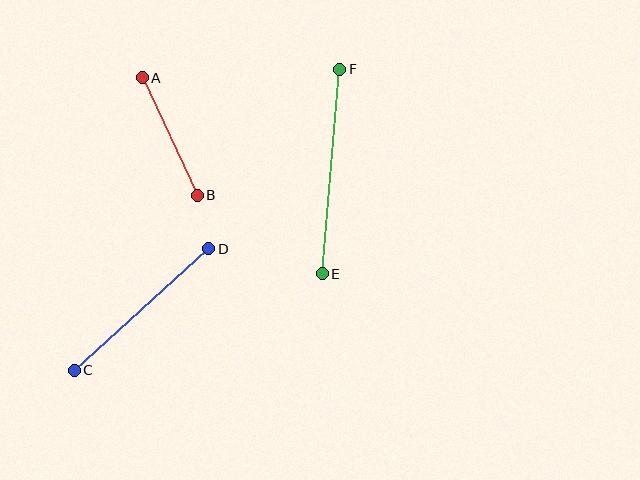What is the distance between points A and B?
The distance is approximately 130 pixels.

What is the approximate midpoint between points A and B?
The midpoint is at approximately (170, 137) pixels.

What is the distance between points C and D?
The distance is approximately 181 pixels.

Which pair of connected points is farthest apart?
Points E and F are farthest apart.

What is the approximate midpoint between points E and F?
The midpoint is at approximately (331, 171) pixels.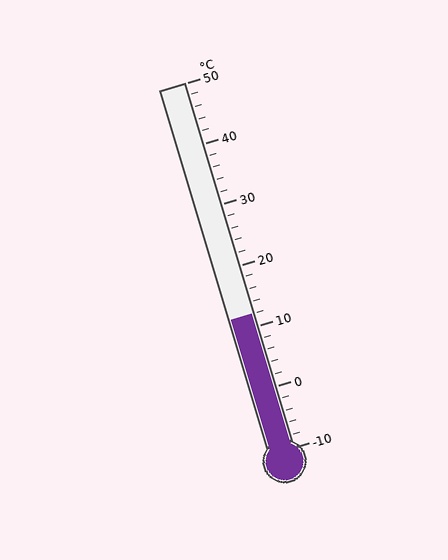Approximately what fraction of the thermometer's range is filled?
The thermometer is filled to approximately 35% of its range.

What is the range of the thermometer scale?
The thermometer scale ranges from -10°C to 50°C.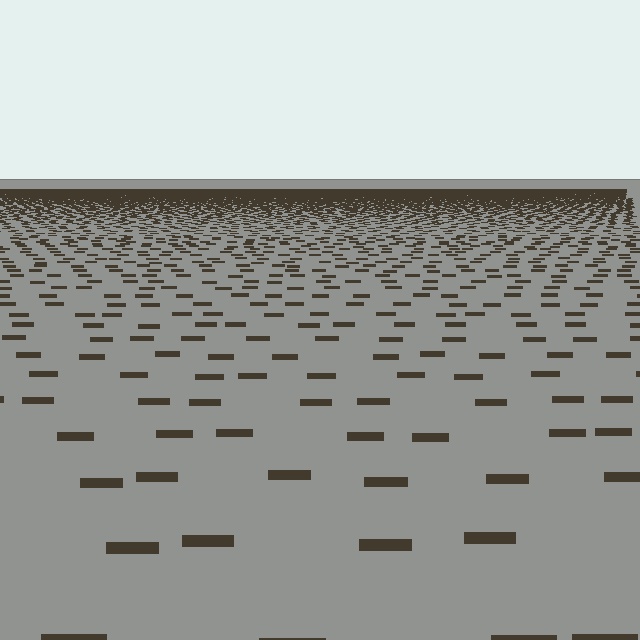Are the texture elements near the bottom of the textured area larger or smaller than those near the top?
Larger. Near the bottom, elements are closer to the viewer and appear at a bigger on-screen size.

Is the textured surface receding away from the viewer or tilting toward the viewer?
The surface is receding away from the viewer. Texture elements get smaller and denser toward the top.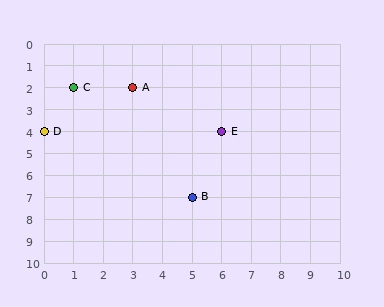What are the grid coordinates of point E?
Point E is at grid coordinates (6, 4).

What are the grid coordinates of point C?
Point C is at grid coordinates (1, 2).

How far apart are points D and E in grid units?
Points D and E are 6 columns apart.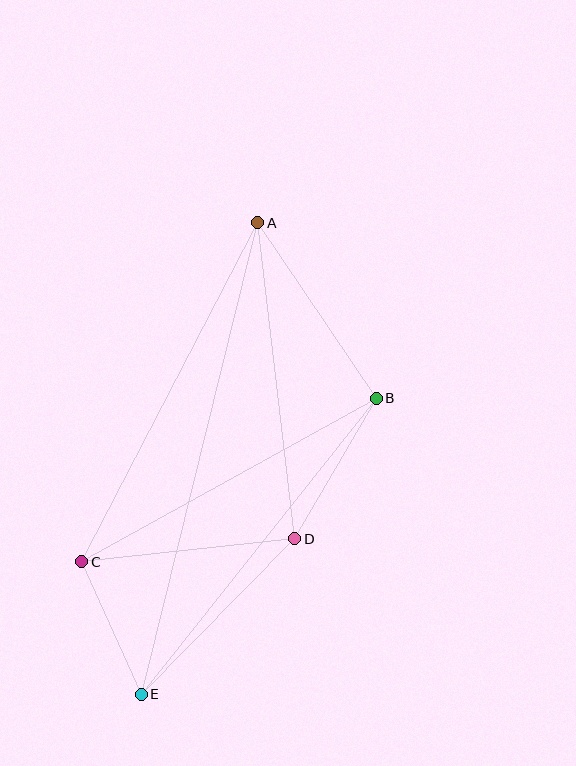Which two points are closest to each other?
Points C and E are closest to each other.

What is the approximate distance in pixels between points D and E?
The distance between D and E is approximately 219 pixels.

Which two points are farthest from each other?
Points A and E are farthest from each other.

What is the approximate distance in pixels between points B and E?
The distance between B and E is approximately 378 pixels.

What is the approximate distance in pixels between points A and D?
The distance between A and D is approximately 318 pixels.